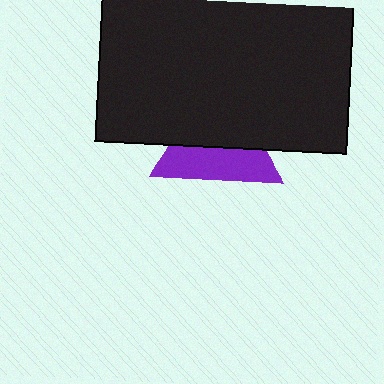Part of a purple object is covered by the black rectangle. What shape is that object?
It is a triangle.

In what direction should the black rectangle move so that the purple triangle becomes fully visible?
The black rectangle should move up. That is the shortest direction to clear the overlap and leave the purple triangle fully visible.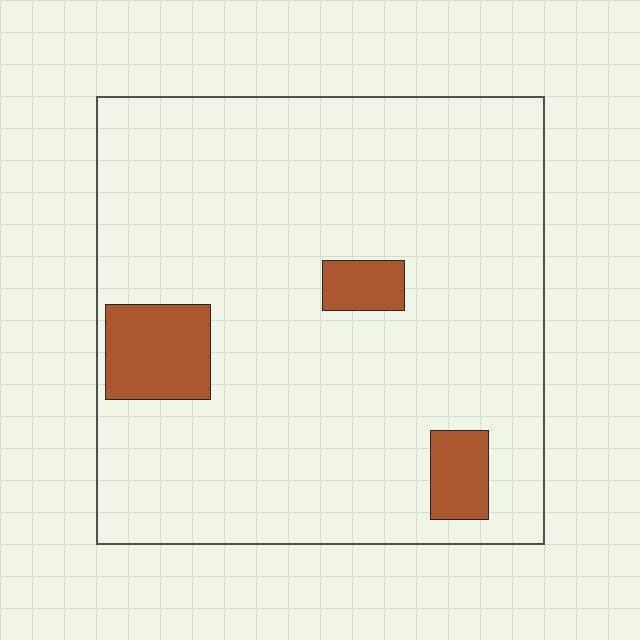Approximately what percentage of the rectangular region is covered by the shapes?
Approximately 10%.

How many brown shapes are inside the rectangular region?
3.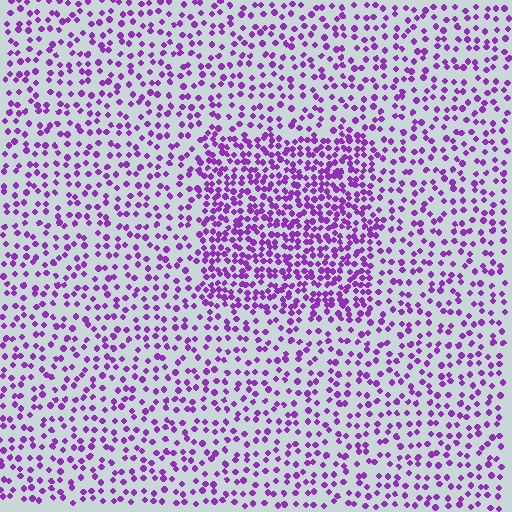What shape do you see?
I see a rectangle.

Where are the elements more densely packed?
The elements are more densely packed inside the rectangle boundary.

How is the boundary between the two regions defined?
The boundary is defined by a change in element density (approximately 2.0x ratio). All elements are the same color, size, and shape.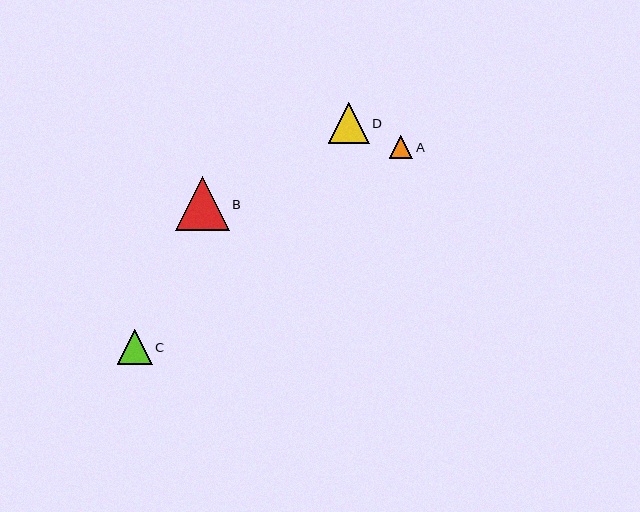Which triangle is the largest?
Triangle B is the largest with a size of approximately 54 pixels.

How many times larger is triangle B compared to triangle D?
Triangle B is approximately 1.3 times the size of triangle D.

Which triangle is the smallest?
Triangle A is the smallest with a size of approximately 24 pixels.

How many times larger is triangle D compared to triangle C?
Triangle D is approximately 1.1 times the size of triangle C.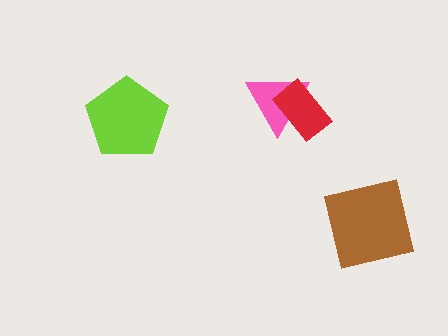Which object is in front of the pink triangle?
The red rectangle is in front of the pink triangle.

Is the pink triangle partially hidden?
Yes, it is partially covered by another shape.